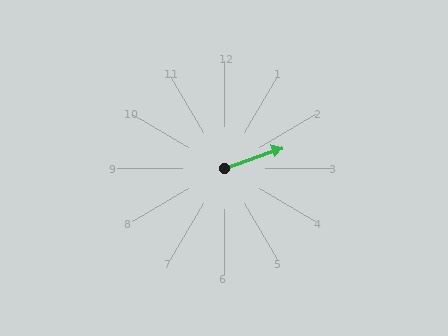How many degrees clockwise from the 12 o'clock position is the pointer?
Approximately 70 degrees.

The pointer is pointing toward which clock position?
Roughly 2 o'clock.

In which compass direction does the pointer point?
East.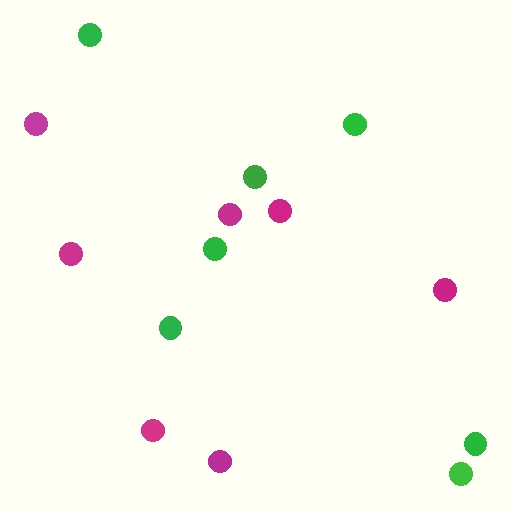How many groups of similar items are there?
There are 2 groups: one group of magenta circles (7) and one group of green circles (7).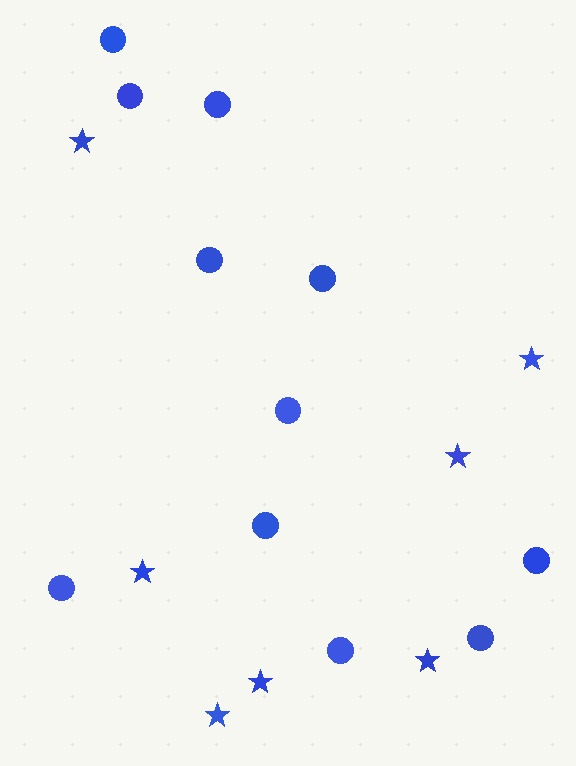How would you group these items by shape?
There are 2 groups: one group of circles (11) and one group of stars (7).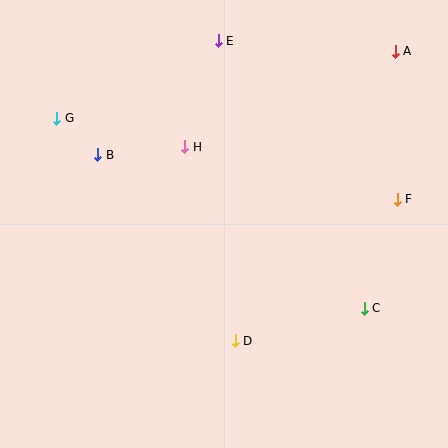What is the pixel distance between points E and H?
The distance between E and H is 111 pixels.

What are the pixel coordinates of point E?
Point E is at (218, 41).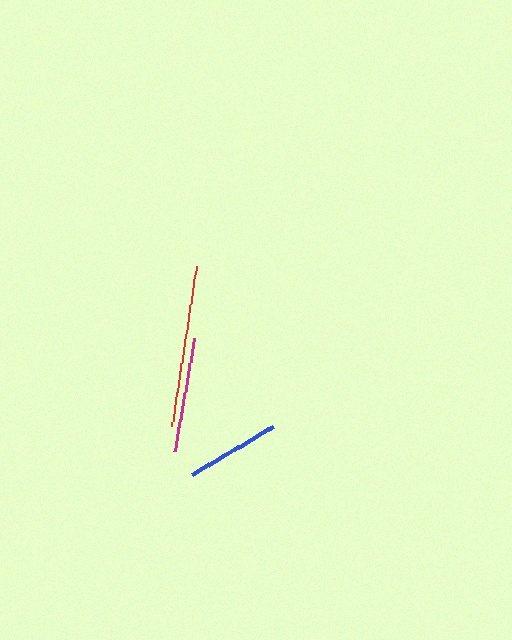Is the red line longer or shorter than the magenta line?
The red line is longer than the magenta line.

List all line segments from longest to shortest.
From longest to shortest: red, magenta, blue.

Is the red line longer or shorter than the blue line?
The red line is longer than the blue line.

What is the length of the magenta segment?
The magenta segment is approximately 115 pixels long.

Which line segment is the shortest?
The blue line is the shortest at approximately 94 pixels.